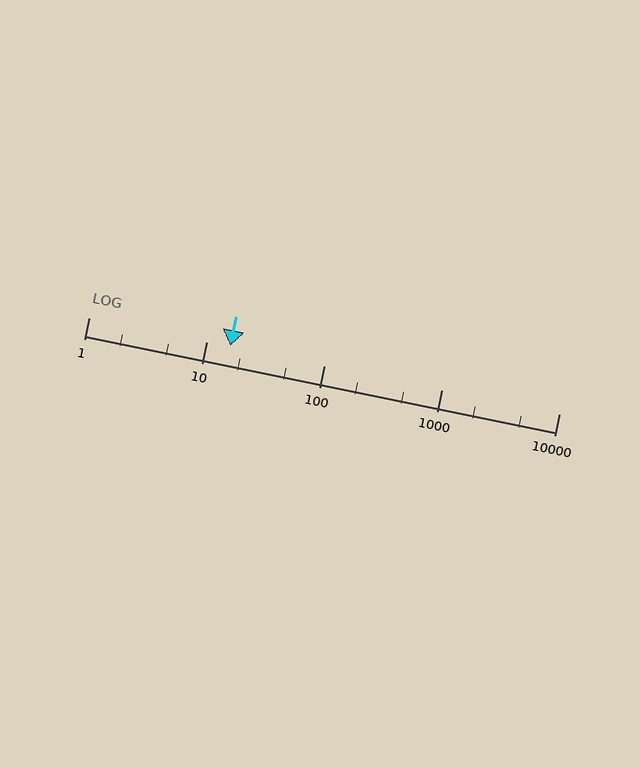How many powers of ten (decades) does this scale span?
The scale spans 4 decades, from 1 to 10000.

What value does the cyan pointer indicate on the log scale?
The pointer indicates approximately 16.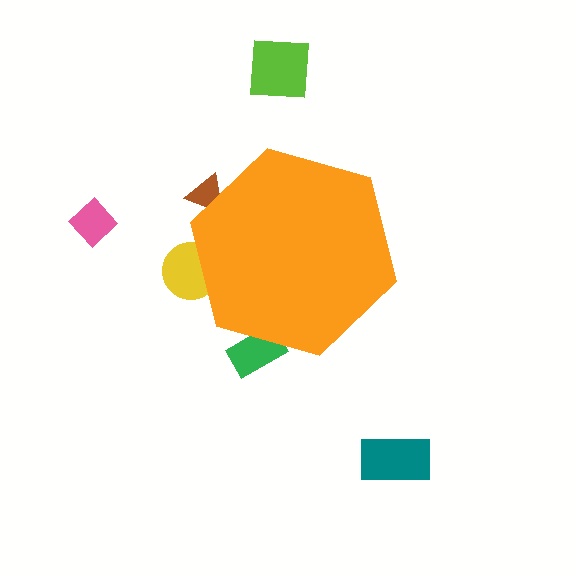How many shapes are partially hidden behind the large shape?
3 shapes are partially hidden.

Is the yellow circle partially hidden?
Yes, the yellow circle is partially hidden behind the orange hexagon.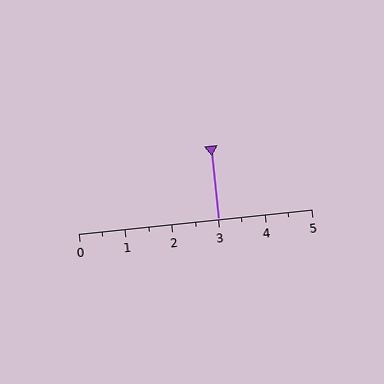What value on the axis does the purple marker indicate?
The marker indicates approximately 3.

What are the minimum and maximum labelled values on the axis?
The axis runs from 0 to 5.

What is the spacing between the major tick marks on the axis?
The major ticks are spaced 1 apart.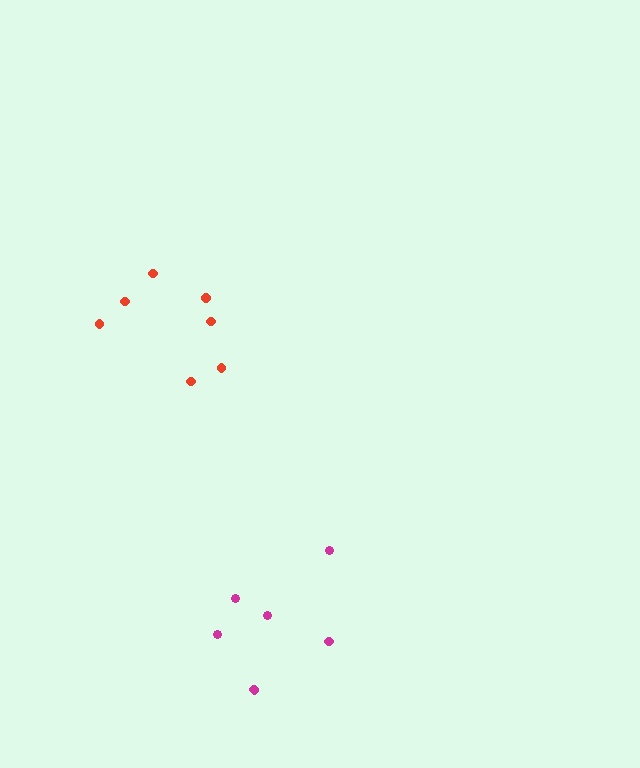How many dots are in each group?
Group 1: 7 dots, Group 2: 7 dots (14 total).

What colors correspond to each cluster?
The clusters are colored: red, magenta.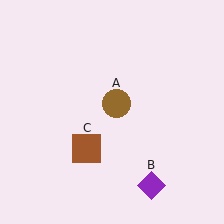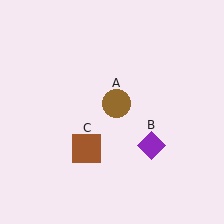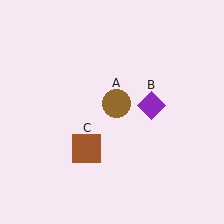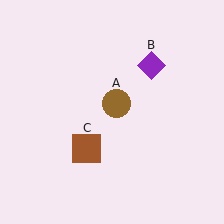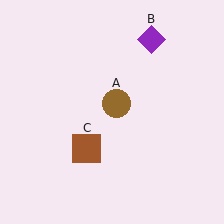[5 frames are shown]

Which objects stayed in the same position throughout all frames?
Brown circle (object A) and brown square (object C) remained stationary.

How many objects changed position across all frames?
1 object changed position: purple diamond (object B).